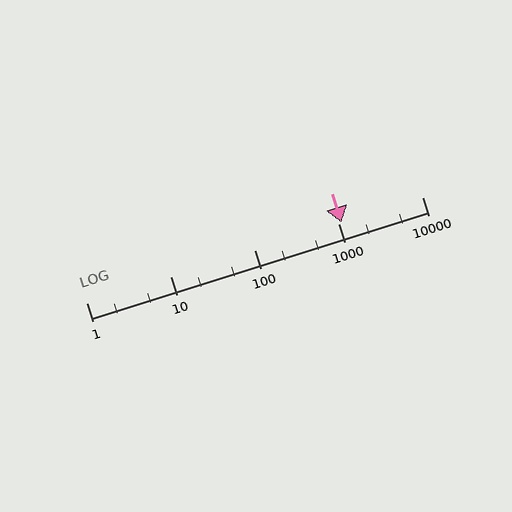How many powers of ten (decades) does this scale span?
The scale spans 4 decades, from 1 to 10000.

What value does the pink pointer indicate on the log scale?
The pointer indicates approximately 1100.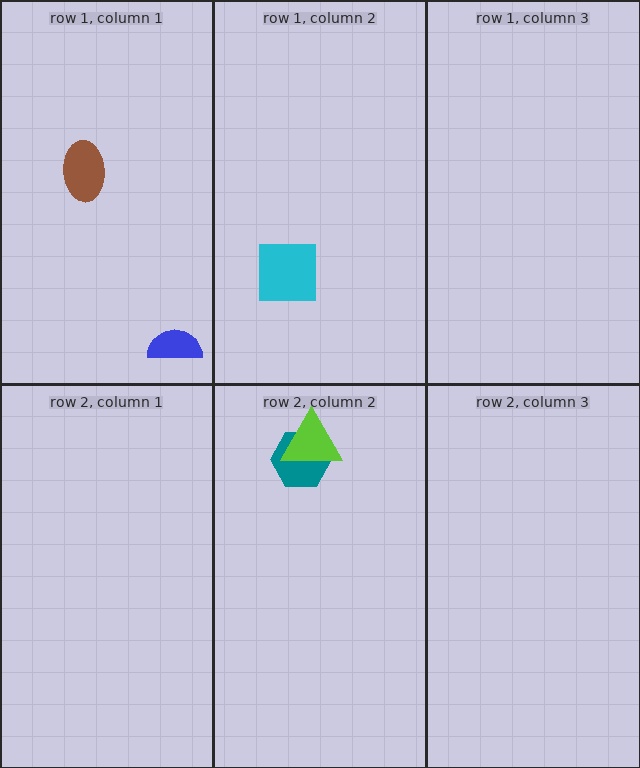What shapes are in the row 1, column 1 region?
The blue semicircle, the brown ellipse.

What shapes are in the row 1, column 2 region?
The cyan square.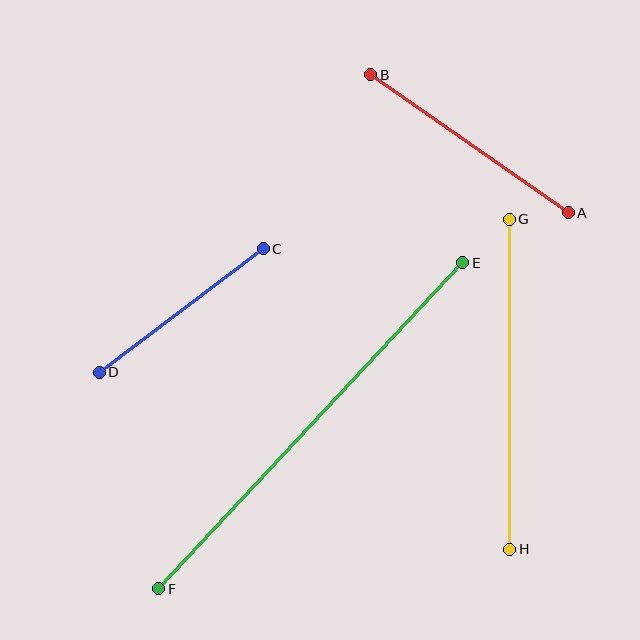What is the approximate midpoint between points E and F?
The midpoint is at approximately (311, 426) pixels.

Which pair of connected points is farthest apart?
Points E and F are farthest apart.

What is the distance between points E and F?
The distance is approximately 446 pixels.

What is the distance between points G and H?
The distance is approximately 330 pixels.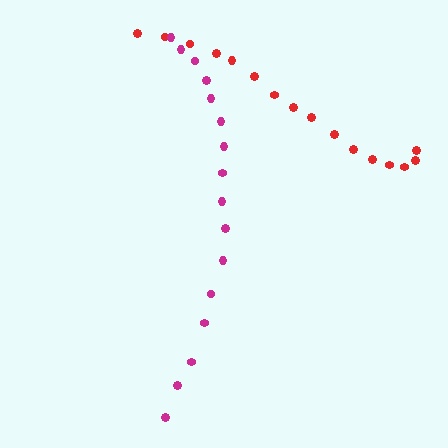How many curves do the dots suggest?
There are 2 distinct paths.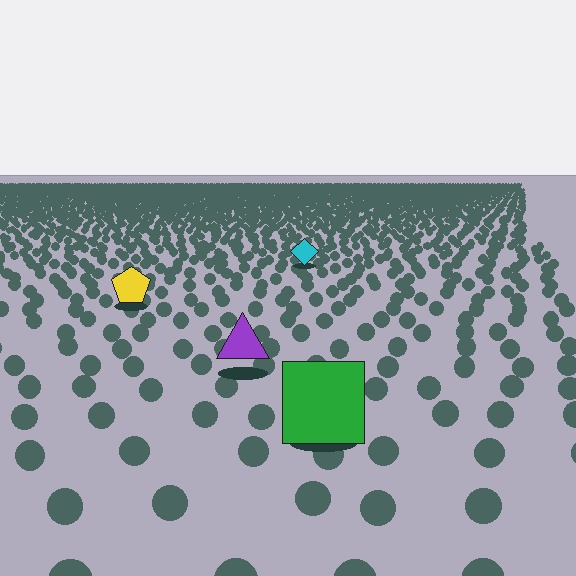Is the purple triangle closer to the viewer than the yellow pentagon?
Yes. The purple triangle is closer — you can tell from the texture gradient: the ground texture is coarser near it.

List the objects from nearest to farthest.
From nearest to farthest: the green square, the purple triangle, the yellow pentagon, the cyan diamond.